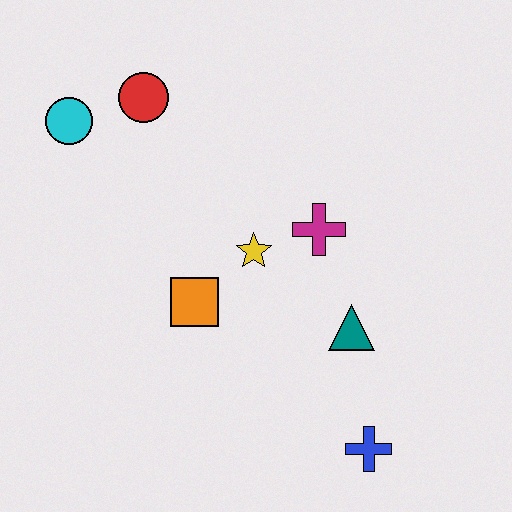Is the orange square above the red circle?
No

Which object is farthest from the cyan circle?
The blue cross is farthest from the cyan circle.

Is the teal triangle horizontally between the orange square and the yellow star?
No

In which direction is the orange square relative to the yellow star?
The orange square is to the left of the yellow star.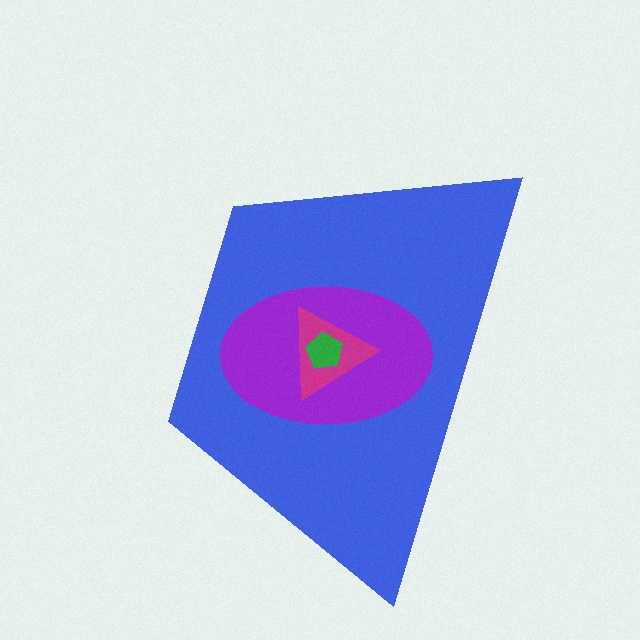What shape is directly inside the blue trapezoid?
The purple ellipse.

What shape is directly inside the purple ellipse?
The magenta triangle.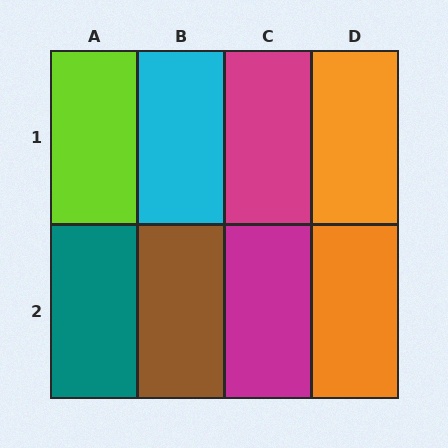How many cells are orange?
2 cells are orange.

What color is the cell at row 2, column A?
Teal.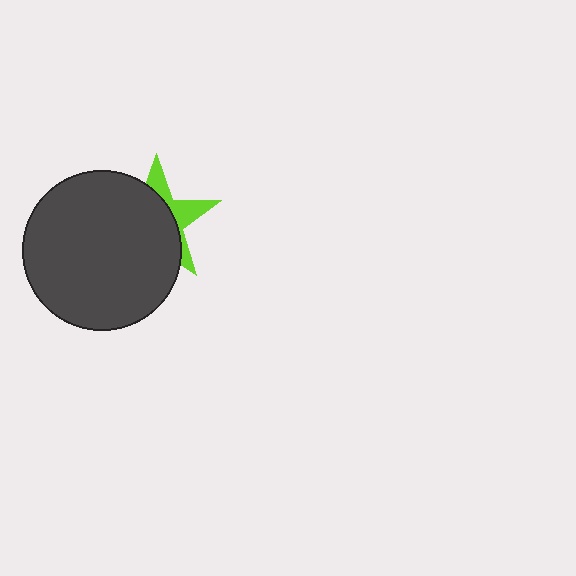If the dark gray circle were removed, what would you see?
You would see the complete lime star.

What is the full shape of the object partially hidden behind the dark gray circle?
The partially hidden object is a lime star.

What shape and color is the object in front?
The object in front is a dark gray circle.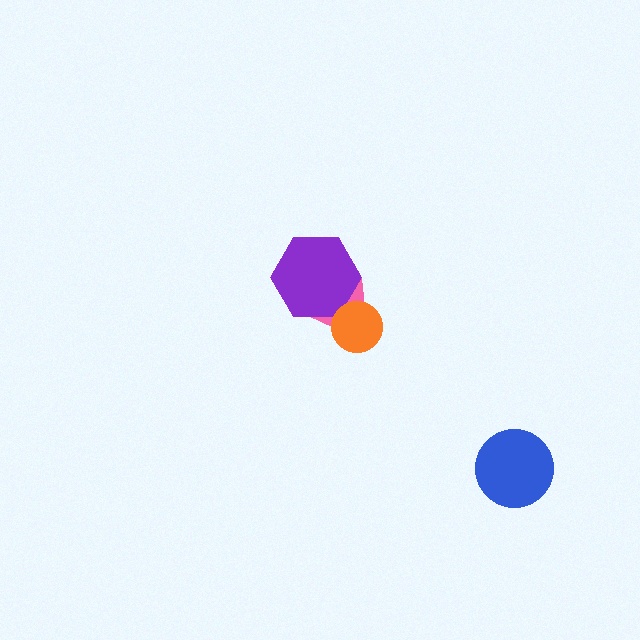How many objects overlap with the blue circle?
0 objects overlap with the blue circle.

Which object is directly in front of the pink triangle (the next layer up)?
The purple hexagon is directly in front of the pink triangle.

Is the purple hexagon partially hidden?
No, no other shape covers it.